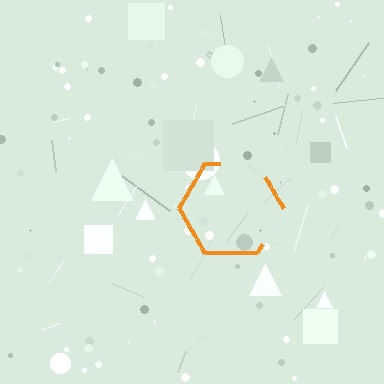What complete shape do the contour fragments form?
The contour fragments form a hexagon.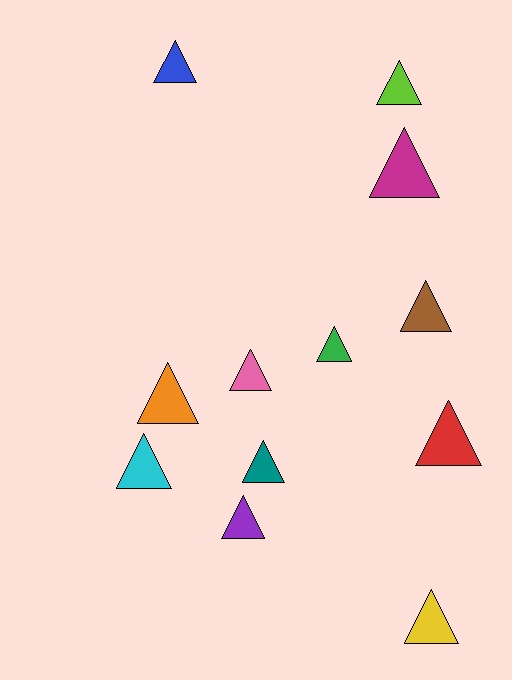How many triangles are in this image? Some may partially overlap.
There are 12 triangles.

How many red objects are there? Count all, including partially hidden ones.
There is 1 red object.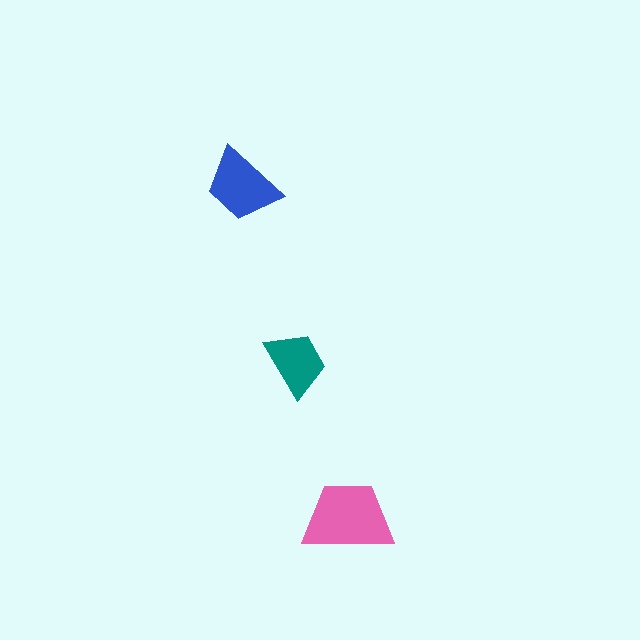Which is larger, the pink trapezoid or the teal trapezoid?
The pink one.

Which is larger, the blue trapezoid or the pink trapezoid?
The pink one.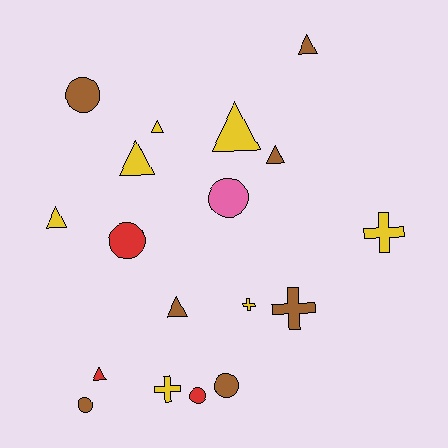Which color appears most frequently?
Brown, with 7 objects.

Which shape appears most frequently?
Triangle, with 8 objects.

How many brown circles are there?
There are 3 brown circles.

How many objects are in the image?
There are 18 objects.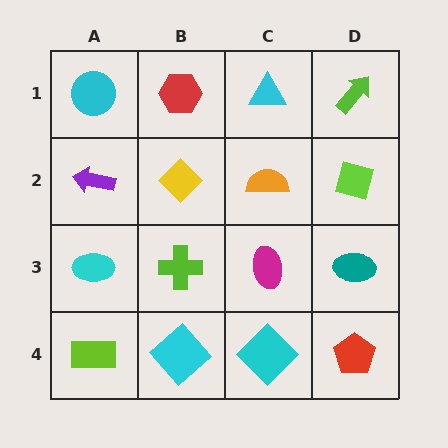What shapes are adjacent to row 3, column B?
A yellow diamond (row 2, column B), a cyan diamond (row 4, column B), a cyan ellipse (row 3, column A), a magenta ellipse (row 3, column C).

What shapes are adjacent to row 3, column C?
An orange semicircle (row 2, column C), a cyan diamond (row 4, column C), a lime cross (row 3, column B), a teal ellipse (row 3, column D).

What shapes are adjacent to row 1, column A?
A purple arrow (row 2, column A), a red hexagon (row 1, column B).